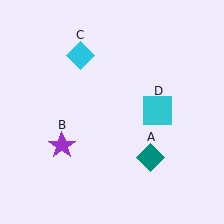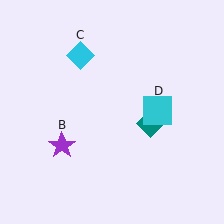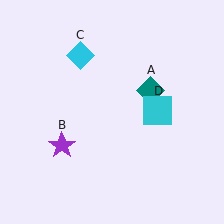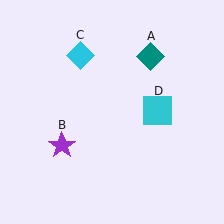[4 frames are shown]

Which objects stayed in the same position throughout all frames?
Purple star (object B) and cyan diamond (object C) and cyan square (object D) remained stationary.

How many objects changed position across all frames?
1 object changed position: teal diamond (object A).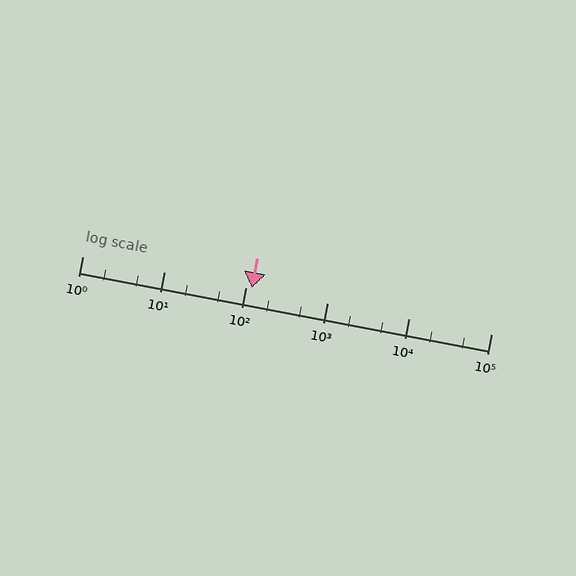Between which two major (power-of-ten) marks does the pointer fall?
The pointer is between 100 and 1000.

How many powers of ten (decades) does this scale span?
The scale spans 5 decades, from 1 to 100000.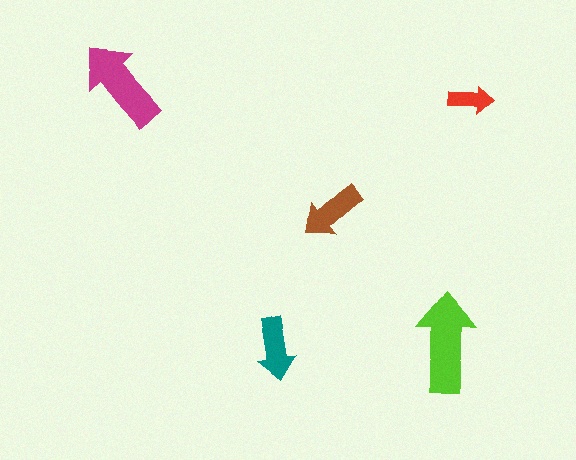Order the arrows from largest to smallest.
the lime one, the magenta one, the brown one, the teal one, the red one.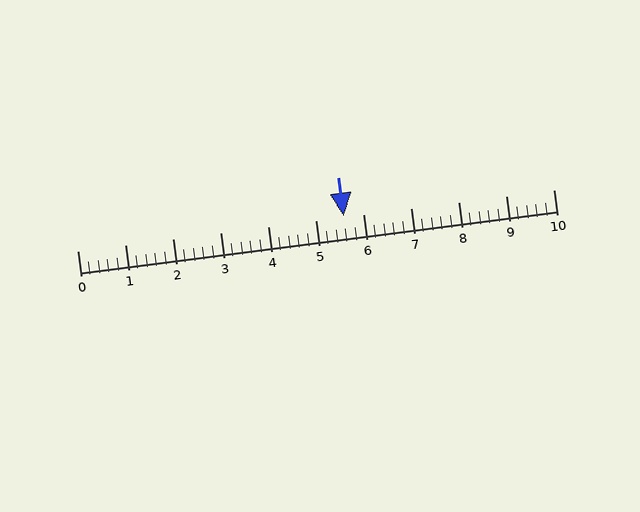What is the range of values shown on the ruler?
The ruler shows values from 0 to 10.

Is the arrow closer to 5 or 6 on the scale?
The arrow is closer to 6.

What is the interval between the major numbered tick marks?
The major tick marks are spaced 1 units apart.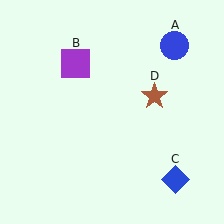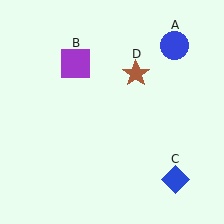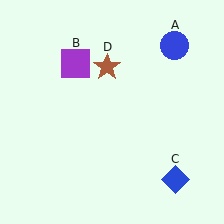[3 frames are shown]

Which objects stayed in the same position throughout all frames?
Blue circle (object A) and purple square (object B) and blue diamond (object C) remained stationary.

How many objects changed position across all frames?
1 object changed position: brown star (object D).